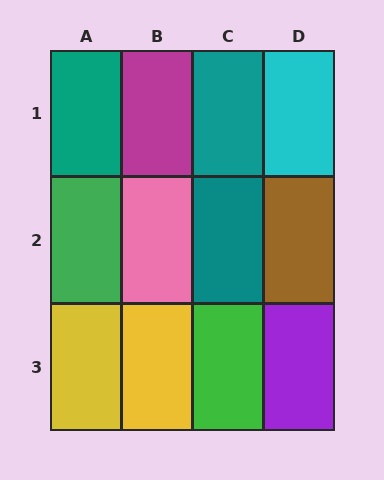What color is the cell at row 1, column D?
Cyan.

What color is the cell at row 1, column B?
Magenta.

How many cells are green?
2 cells are green.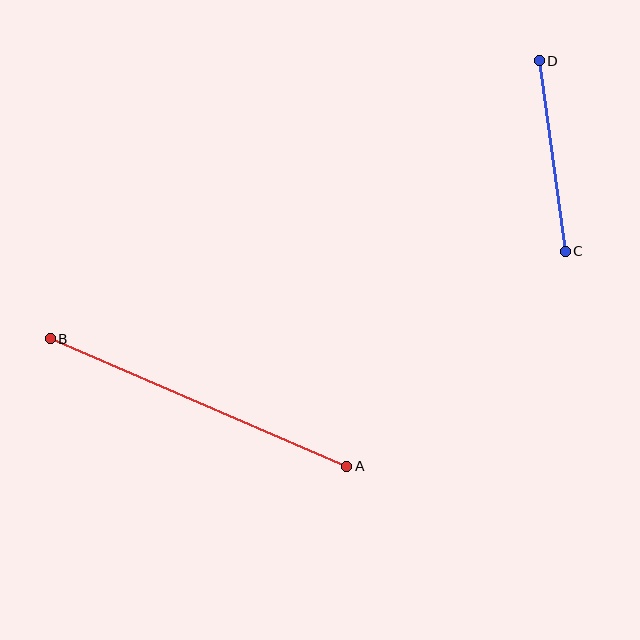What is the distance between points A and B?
The distance is approximately 323 pixels.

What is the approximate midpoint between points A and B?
The midpoint is at approximately (199, 402) pixels.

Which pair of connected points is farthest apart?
Points A and B are farthest apart.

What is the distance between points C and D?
The distance is approximately 192 pixels.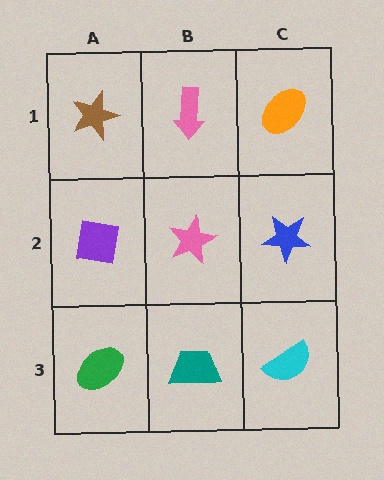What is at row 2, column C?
A blue star.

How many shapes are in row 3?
3 shapes.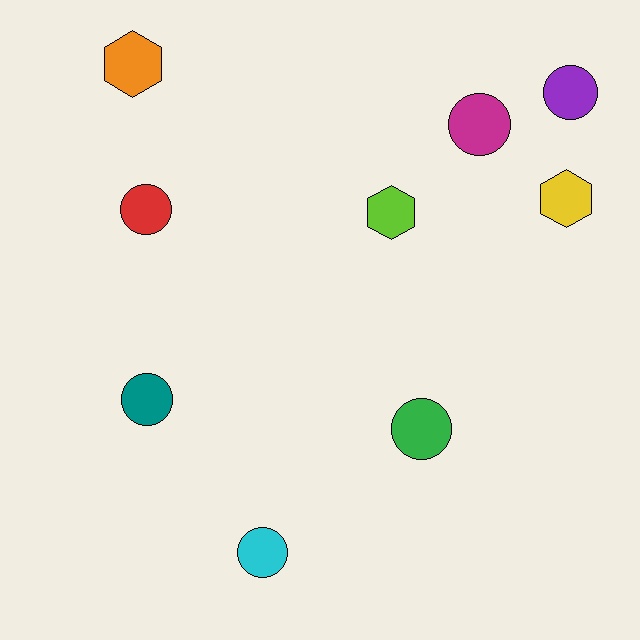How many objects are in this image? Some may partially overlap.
There are 9 objects.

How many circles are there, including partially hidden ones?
There are 6 circles.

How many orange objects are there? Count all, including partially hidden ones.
There is 1 orange object.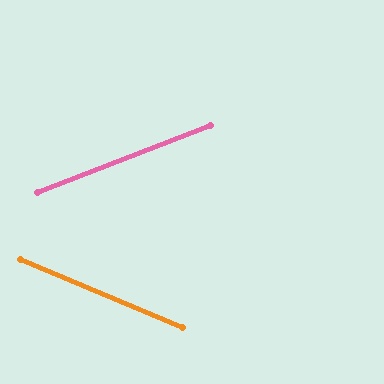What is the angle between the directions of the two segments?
Approximately 44 degrees.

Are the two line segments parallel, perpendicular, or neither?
Neither parallel nor perpendicular — they differ by about 44°.